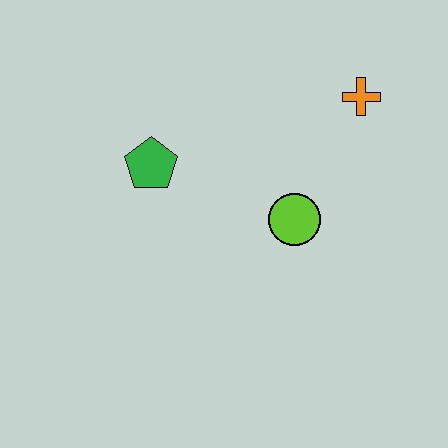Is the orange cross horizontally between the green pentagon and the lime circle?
No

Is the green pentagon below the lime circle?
No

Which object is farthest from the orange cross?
The green pentagon is farthest from the orange cross.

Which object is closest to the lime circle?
The orange cross is closest to the lime circle.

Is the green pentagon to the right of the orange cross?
No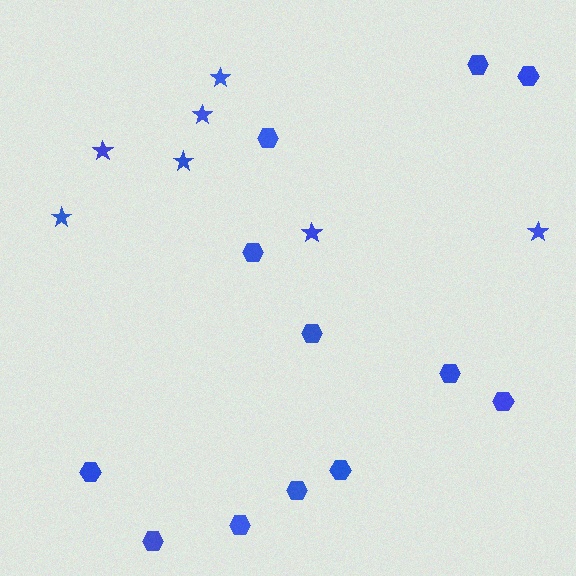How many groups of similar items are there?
There are 2 groups: one group of hexagons (12) and one group of stars (7).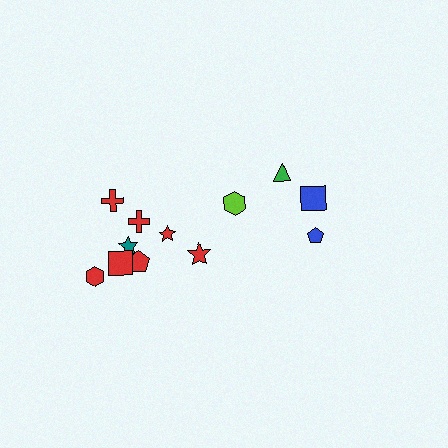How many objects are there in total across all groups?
There are 12 objects.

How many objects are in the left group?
There are 8 objects.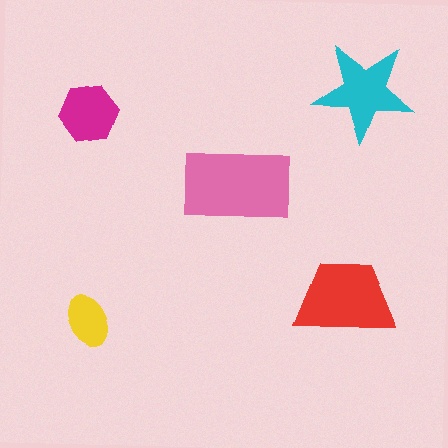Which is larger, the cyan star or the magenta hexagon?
The cyan star.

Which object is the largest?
The pink rectangle.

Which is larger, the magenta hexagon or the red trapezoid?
The red trapezoid.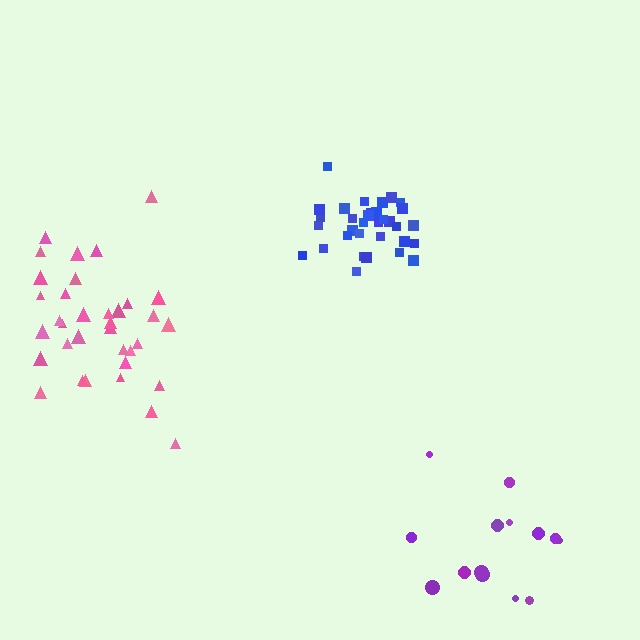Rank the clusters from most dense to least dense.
blue, pink, purple.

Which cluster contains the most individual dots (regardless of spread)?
Pink (35).